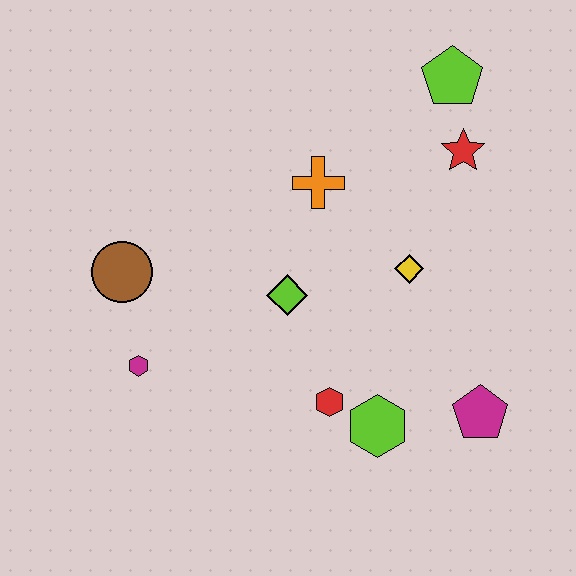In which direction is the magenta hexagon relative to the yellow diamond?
The magenta hexagon is to the left of the yellow diamond.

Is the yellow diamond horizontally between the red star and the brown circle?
Yes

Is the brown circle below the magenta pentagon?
No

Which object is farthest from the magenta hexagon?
The lime pentagon is farthest from the magenta hexagon.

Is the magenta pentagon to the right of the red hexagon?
Yes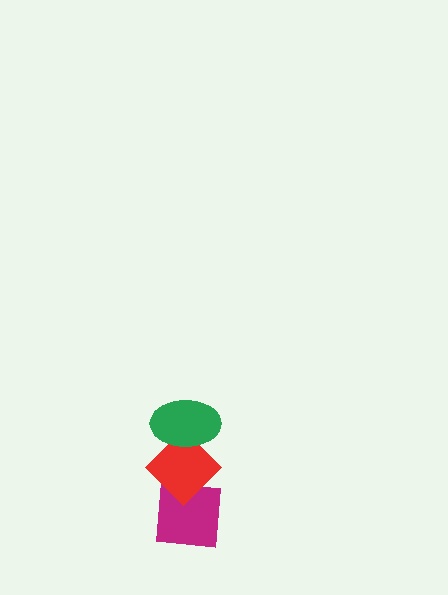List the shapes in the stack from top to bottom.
From top to bottom: the green ellipse, the red diamond, the magenta square.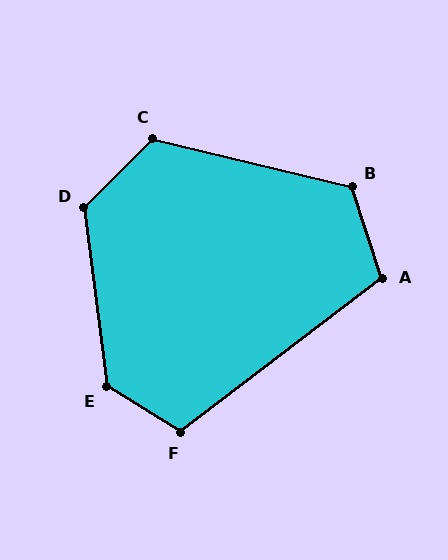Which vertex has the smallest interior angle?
A, at approximately 109 degrees.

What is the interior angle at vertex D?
Approximately 127 degrees (obtuse).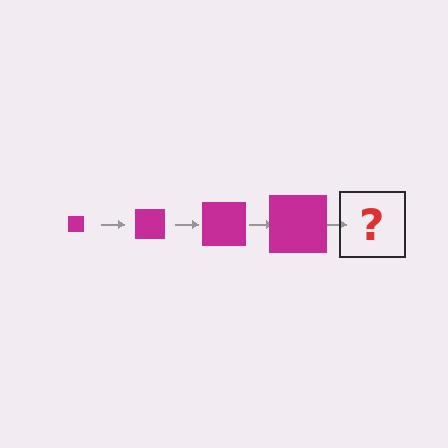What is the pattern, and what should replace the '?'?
The pattern is that the square gets progressively larger each step. The '?' should be a magenta square, larger than the previous one.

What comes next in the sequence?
The next element should be a magenta square, larger than the previous one.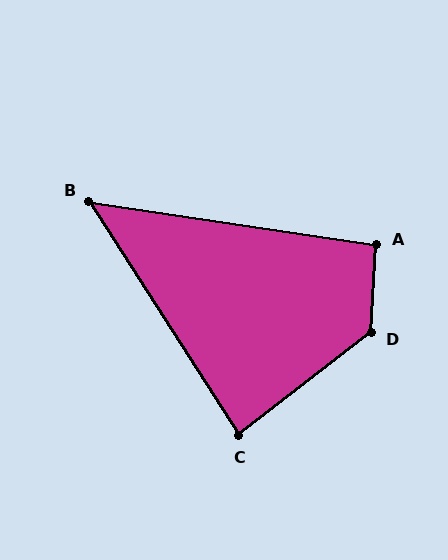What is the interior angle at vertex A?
Approximately 95 degrees (obtuse).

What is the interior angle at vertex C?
Approximately 85 degrees (acute).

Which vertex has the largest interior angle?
D, at approximately 131 degrees.